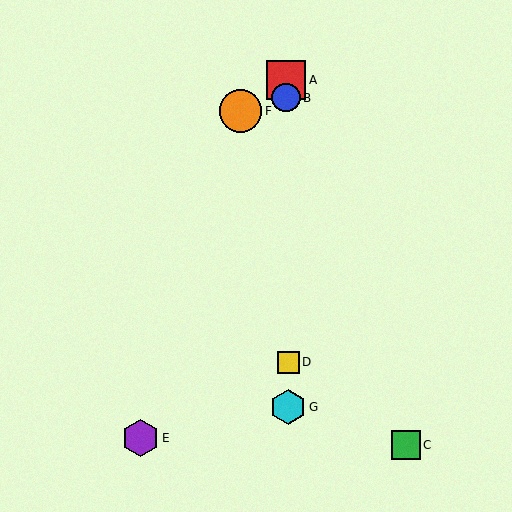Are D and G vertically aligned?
Yes, both are at x≈288.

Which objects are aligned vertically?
Objects A, B, D, G are aligned vertically.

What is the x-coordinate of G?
Object G is at x≈288.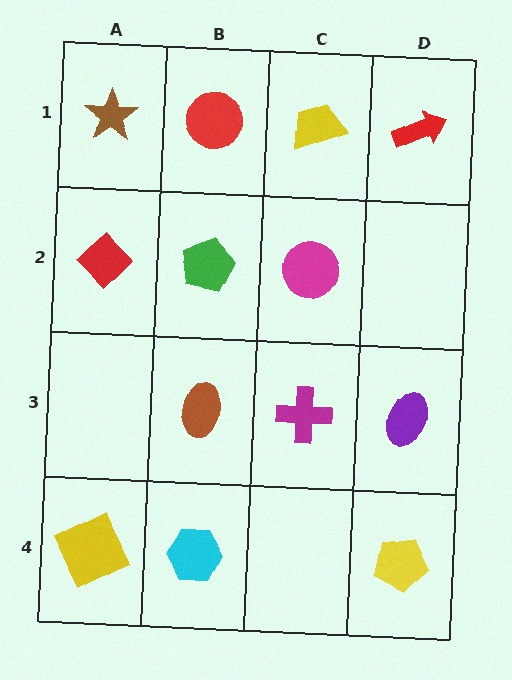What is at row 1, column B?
A red circle.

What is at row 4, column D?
A yellow pentagon.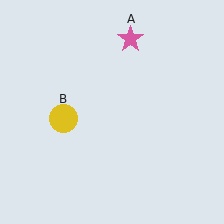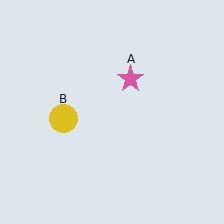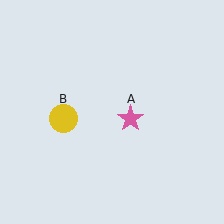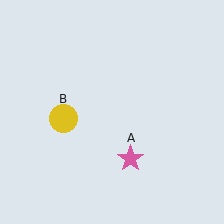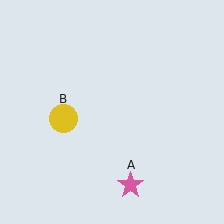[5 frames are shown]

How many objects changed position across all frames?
1 object changed position: pink star (object A).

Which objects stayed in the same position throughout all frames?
Yellow circle (object B) remained stationary.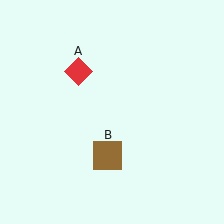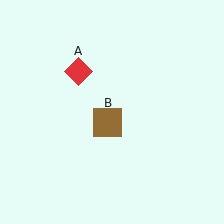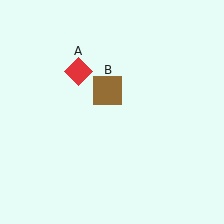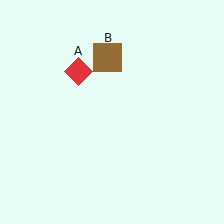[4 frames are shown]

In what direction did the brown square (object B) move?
The brown square (object B) moved up.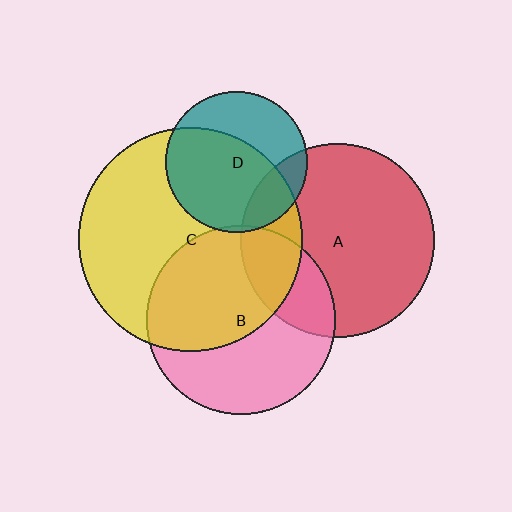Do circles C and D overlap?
Yes.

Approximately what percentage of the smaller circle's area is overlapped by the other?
Approximately 65%.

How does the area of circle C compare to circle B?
Approximately 1.4 times.